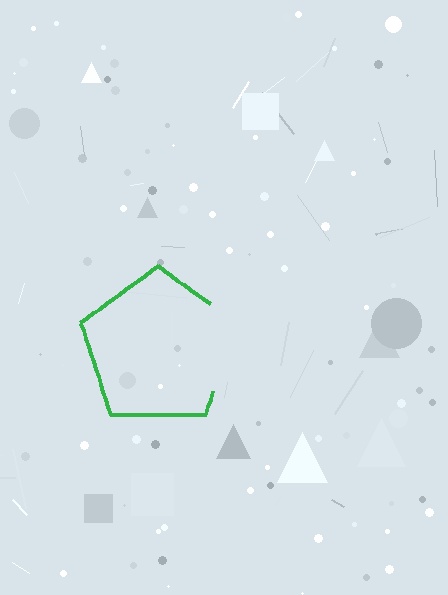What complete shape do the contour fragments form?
The contour fragments form a pentagon.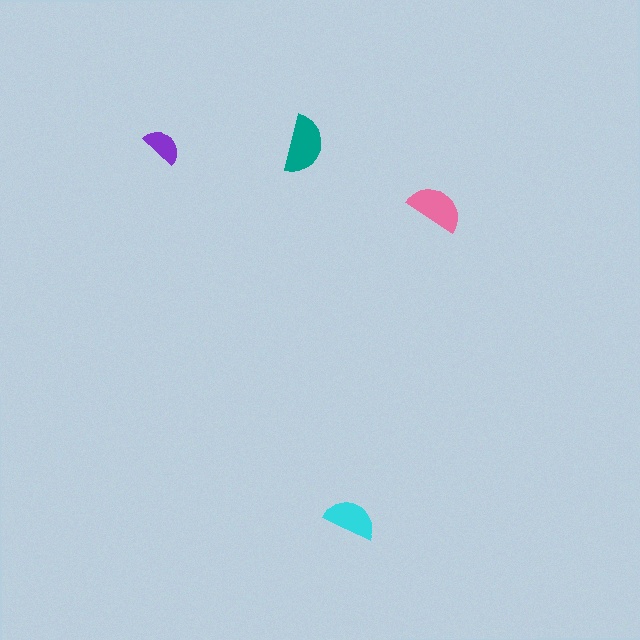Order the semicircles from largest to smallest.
the teal one, the pink one, the cyan one, the purple one.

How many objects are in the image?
There are 4 objects in the image.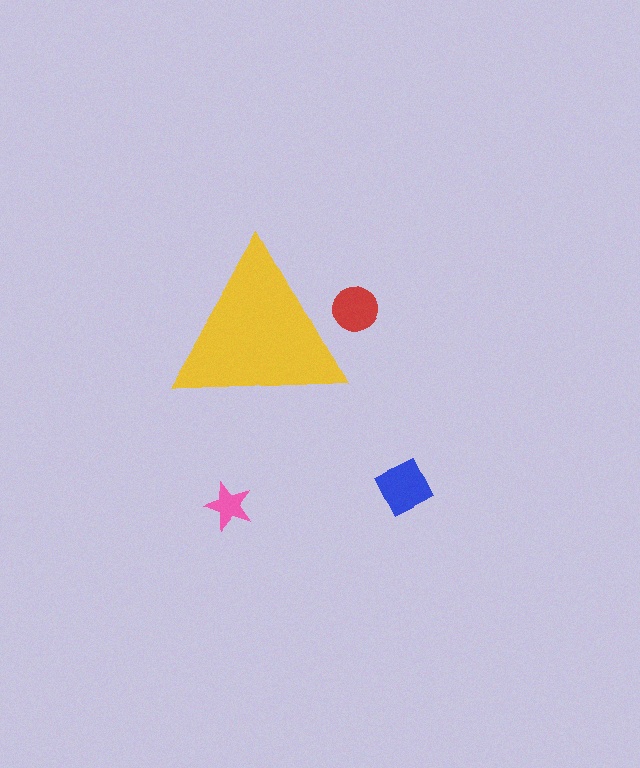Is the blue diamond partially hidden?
No, the blue diamond is fully visible.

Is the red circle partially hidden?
Yes, the red circle is partially hidden behind the yellow triangle.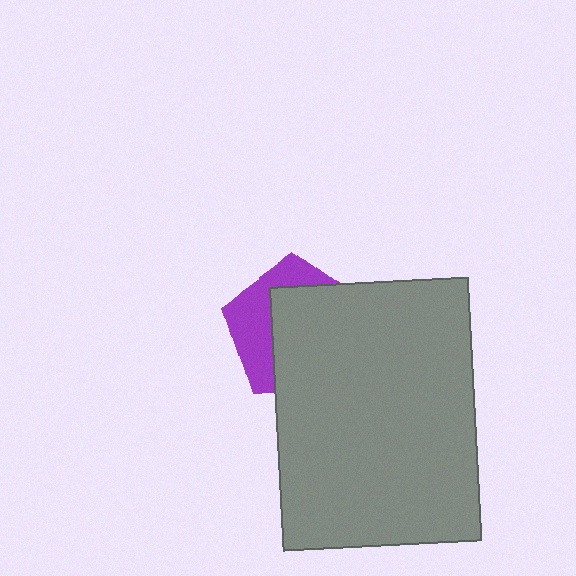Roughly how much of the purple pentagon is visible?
A small part of it is visible (roughly 37%).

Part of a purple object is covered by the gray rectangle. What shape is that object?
It is a pentagon.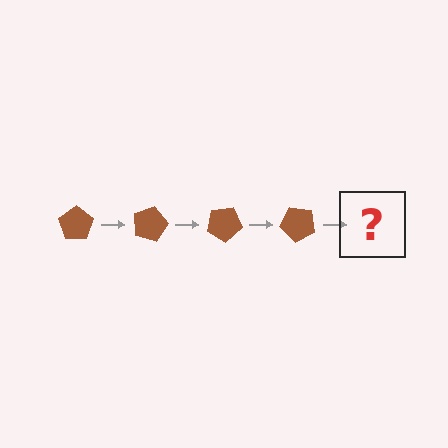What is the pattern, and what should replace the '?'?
The pattern is that the pentagon rotates 15 degrees each step. The '?' should be a brown pentagon rotated 60 degrees.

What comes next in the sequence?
The next element should be a brown pentagon rotated 60 degrees.